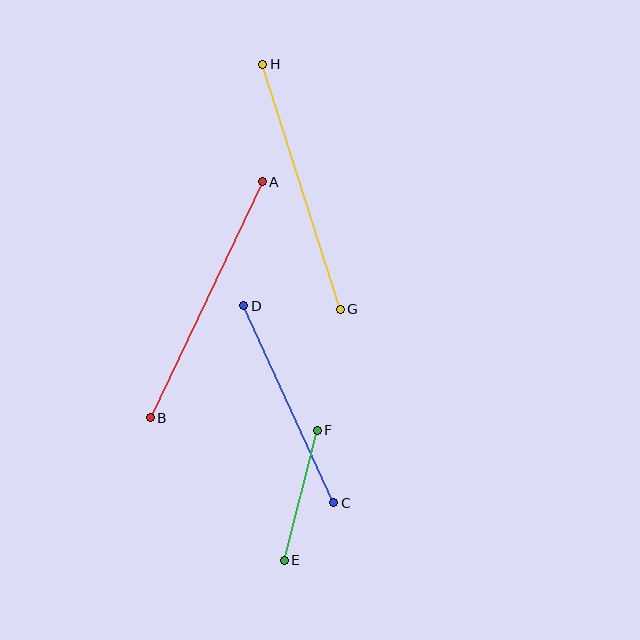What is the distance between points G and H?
The distance is approximately 257 pixels.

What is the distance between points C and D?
The distance is approximately 217 pixels.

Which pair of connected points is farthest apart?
Points A and B are farthest apart.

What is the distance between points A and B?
The distance is approximately 261 pixels.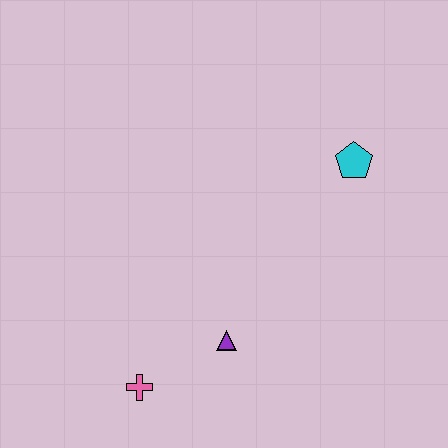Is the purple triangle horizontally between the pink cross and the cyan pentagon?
Yes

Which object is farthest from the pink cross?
The cyan pentagon is farthest from the pink cross.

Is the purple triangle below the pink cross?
No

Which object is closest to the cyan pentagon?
The purple triangle is closest to the cyan pentagon.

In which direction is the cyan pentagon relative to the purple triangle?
The cyan pentagon is above the purple triangle.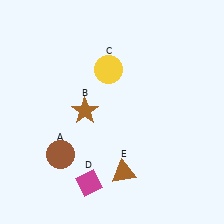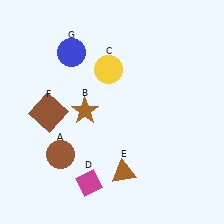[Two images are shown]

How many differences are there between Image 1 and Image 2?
There are 2 differences between the two images.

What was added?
A brown square (F), a blue circle (G) were added in Image 2.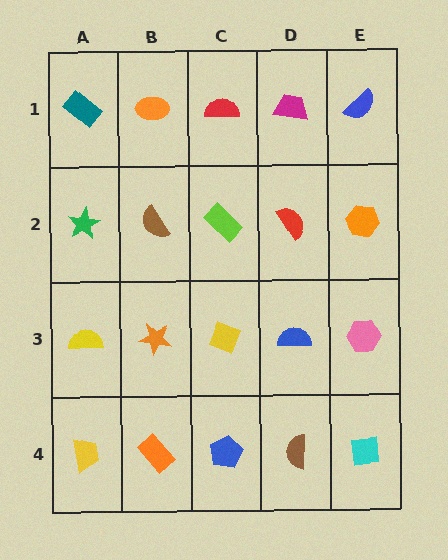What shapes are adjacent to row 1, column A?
A green star (row 2, column A), an orange ellipse (row 1, column B).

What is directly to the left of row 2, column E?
A red semicircle.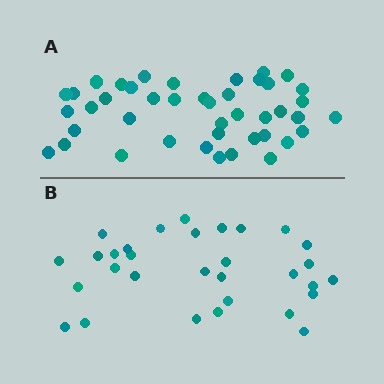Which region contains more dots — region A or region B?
Region A (the top region) has more dots.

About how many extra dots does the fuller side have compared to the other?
Region A has roughly 12 or so more dots than region B.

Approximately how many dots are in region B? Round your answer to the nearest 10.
About 30 dots. (The exact count is 31, which rounds to 30.)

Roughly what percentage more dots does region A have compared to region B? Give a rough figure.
About 40% more.